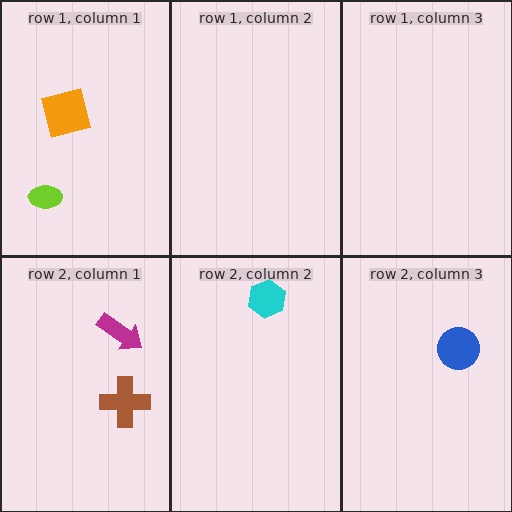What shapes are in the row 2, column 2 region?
The cyan hexagon.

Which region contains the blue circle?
The row 2, column 3 region.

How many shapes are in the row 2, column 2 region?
1.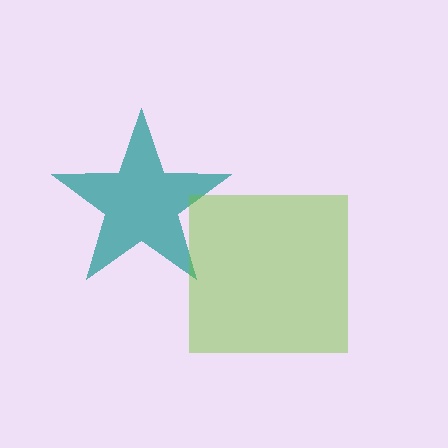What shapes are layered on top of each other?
The layered shapes are: a teal star, a lime square.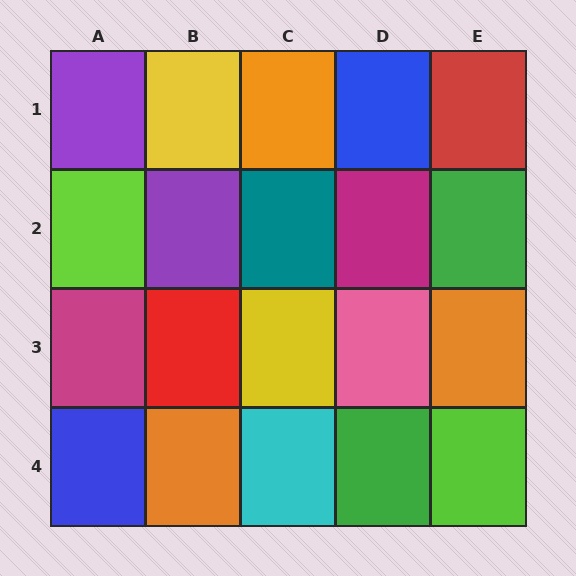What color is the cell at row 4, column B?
Orange.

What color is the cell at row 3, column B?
Red.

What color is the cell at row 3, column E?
Orange.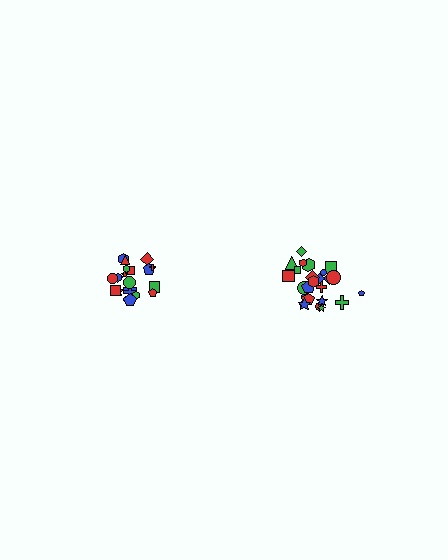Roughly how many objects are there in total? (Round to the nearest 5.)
Roughly 45 objects in total.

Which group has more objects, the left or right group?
The right group.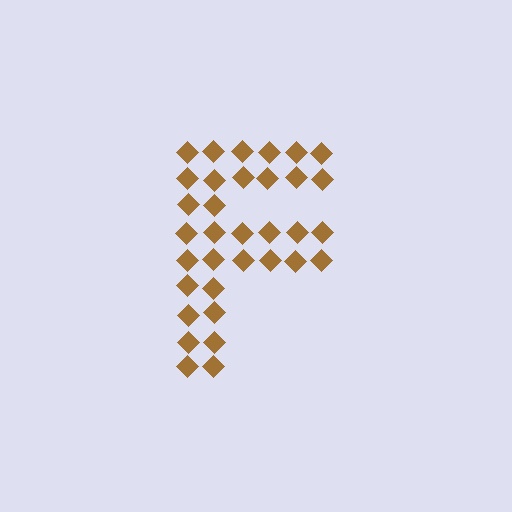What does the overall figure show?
The overall figure shows the letter F.